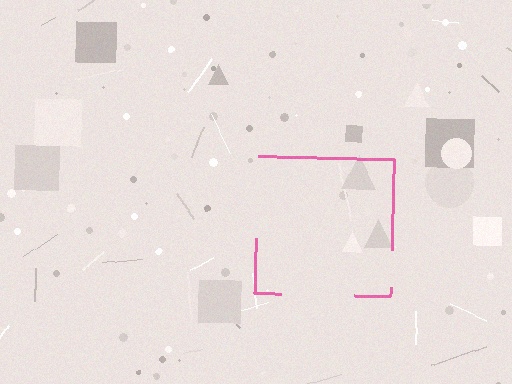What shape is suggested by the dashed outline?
The dashed outline suggests a square.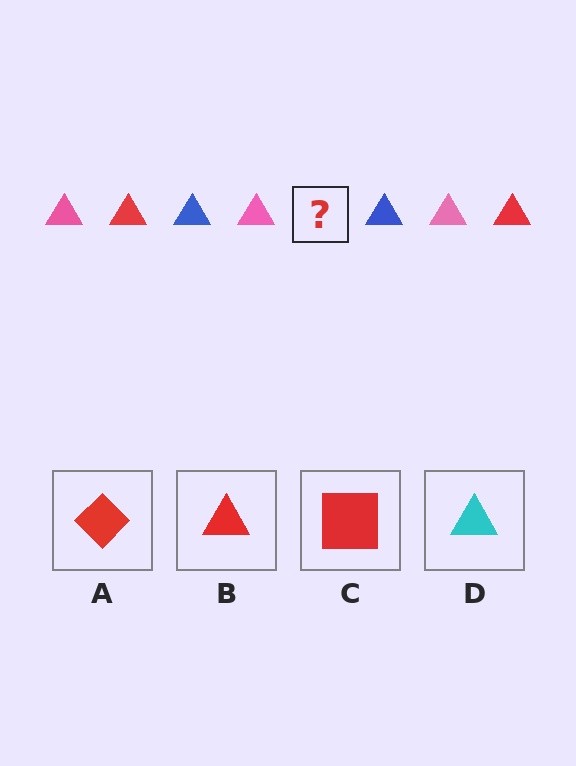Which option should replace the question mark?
Option B.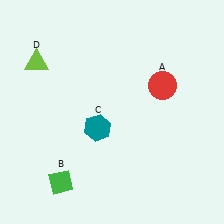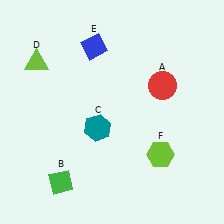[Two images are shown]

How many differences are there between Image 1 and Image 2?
There are 2 differences between the two images.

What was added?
A blue diamond (E), a lime hexagon (F) were added in Image 2.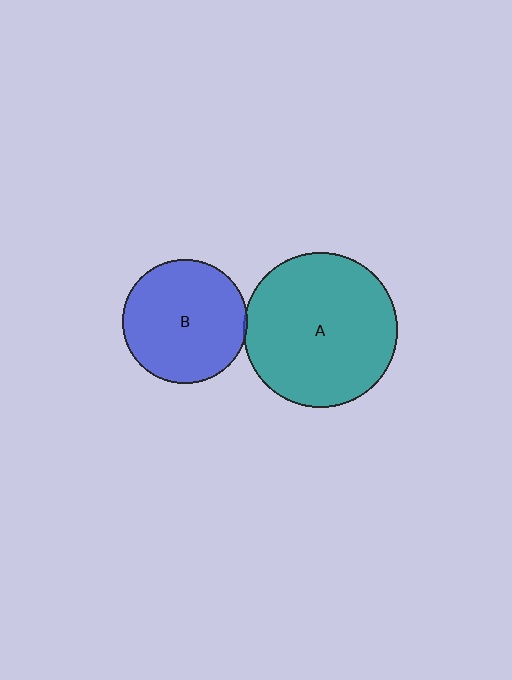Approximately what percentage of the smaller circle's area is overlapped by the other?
Approximately 5%.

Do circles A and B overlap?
Yes.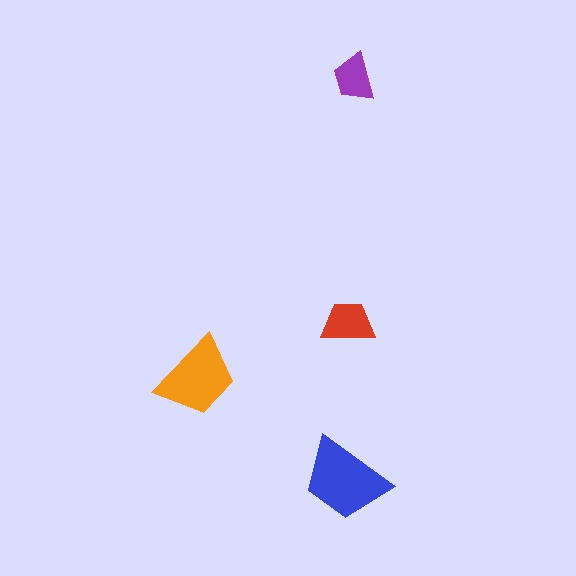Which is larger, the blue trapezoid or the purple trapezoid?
The blue one.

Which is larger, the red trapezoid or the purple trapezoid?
The red one.